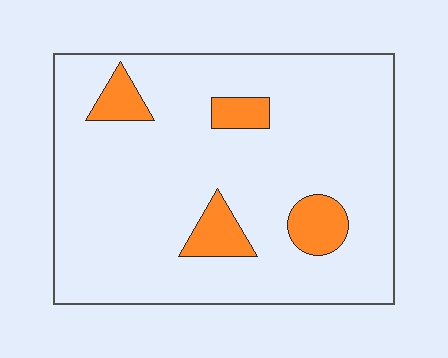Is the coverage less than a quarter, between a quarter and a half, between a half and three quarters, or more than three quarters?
Less than a quarter.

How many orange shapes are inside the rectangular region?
4.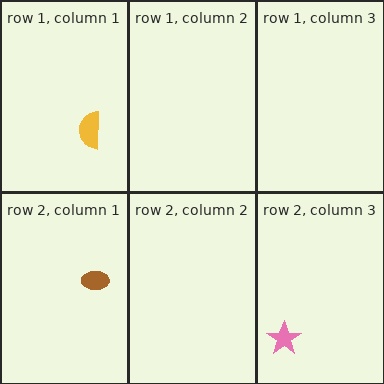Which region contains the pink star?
The row 2, column 3 region.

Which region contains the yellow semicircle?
The row 1, column 1 region.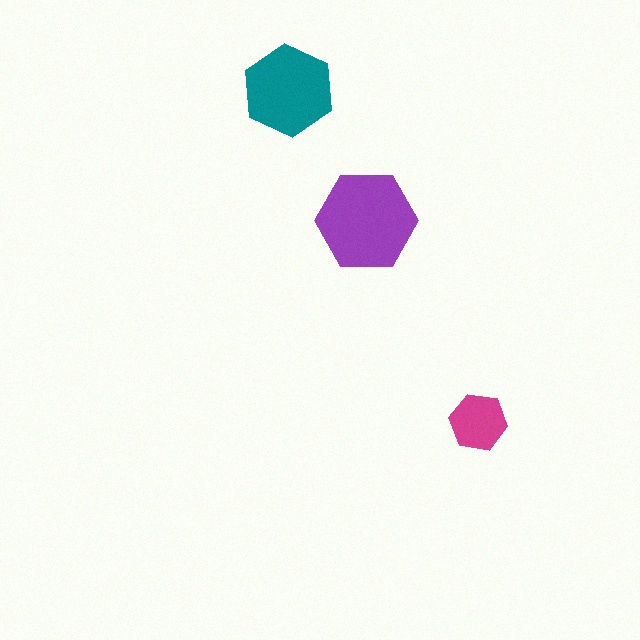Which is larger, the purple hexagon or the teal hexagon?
The purple one.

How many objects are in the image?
There are 3 objects in the image.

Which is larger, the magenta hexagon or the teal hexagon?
The teal one.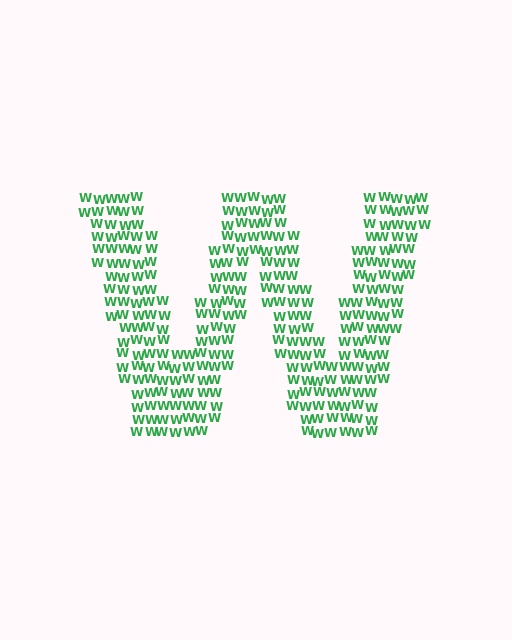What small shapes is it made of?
It is made of small letter W's.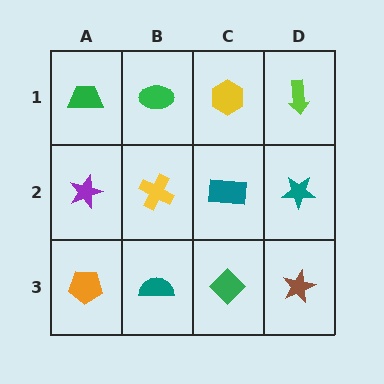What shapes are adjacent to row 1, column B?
A yellow cross (row 2, column B), a green trapezoid (row 1, column A), a yellow hexagon (row 1, column C).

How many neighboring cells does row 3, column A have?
2.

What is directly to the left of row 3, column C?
A teal semicircle.